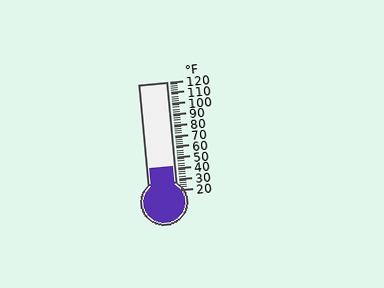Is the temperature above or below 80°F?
The temperature is below 80°F.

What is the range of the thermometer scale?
The thermometer scale ranges from 20°F to 120°F.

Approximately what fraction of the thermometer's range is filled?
The thermometer is filled to approximately 20% of its range.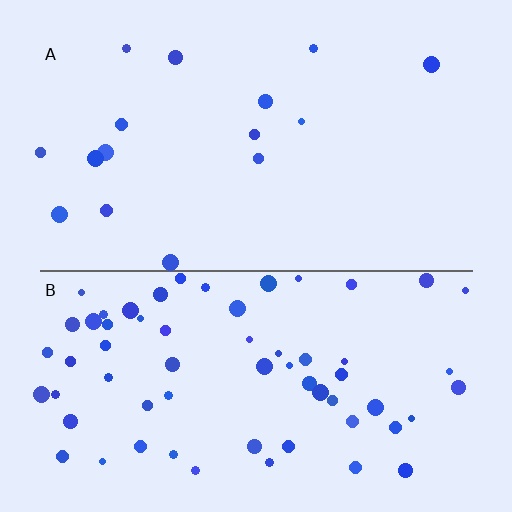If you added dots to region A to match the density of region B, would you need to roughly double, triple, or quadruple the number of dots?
Approximately quadruple.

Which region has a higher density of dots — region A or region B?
B (the bottom).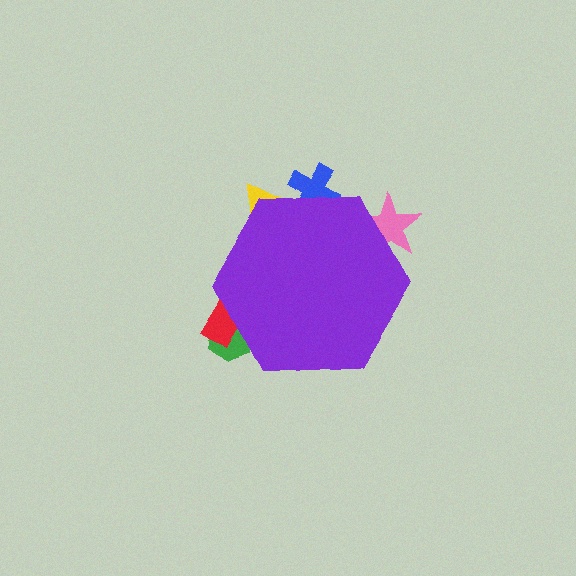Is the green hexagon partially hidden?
Yes, the green hexagon is partially hidden behind the purple hexagon.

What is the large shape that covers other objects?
A purple hexagon.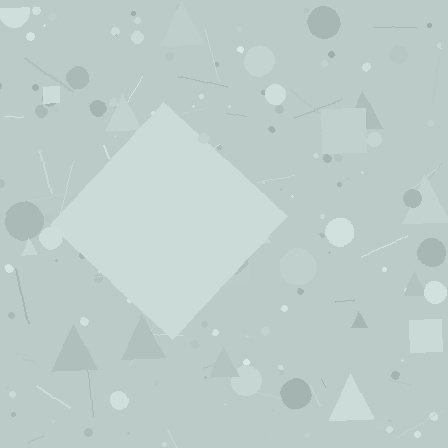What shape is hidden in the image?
A diamond is hidden in the image.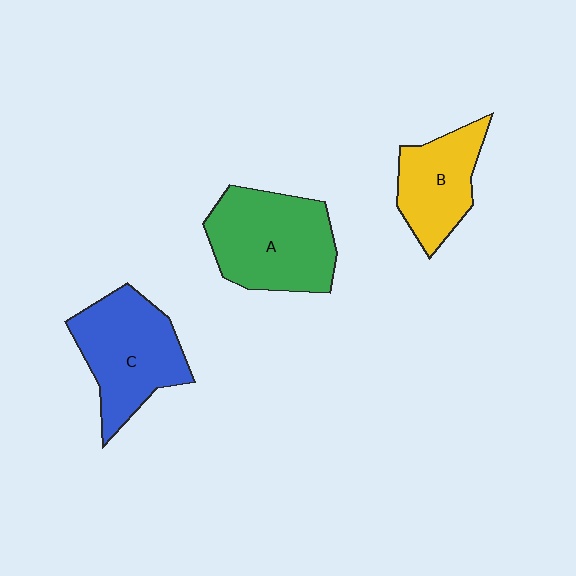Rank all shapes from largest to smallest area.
From largest to smallest: A (green), C (blue), B (yellow).